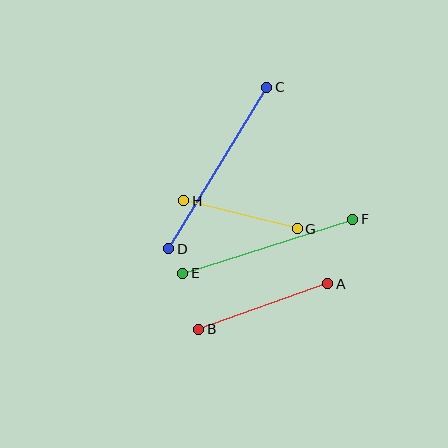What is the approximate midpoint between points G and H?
The midpoint is at approximately (240, 215) pixels.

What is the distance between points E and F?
The distance is approximately 178 pixels.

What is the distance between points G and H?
The distance is approximately 117 pixels.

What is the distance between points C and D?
The distance is approximately 189 pixels.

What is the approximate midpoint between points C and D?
The midpoint is at approximately (218, 168) pixels.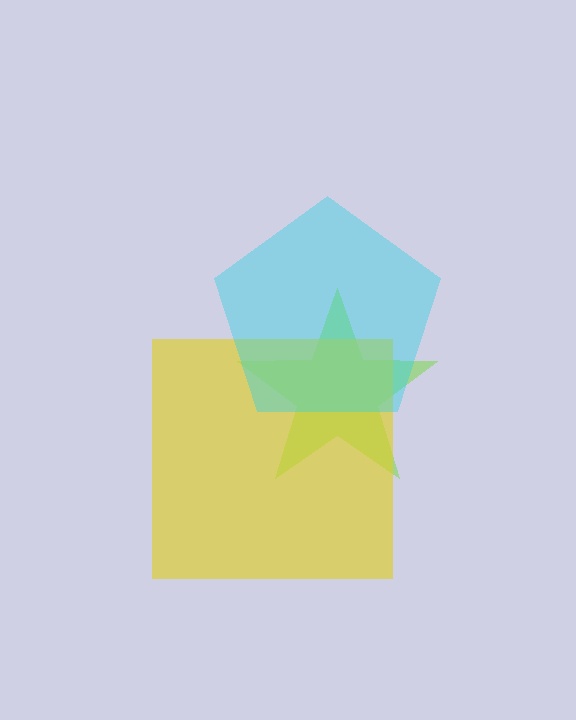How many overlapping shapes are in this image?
There are 3 overlapping shapes in the image.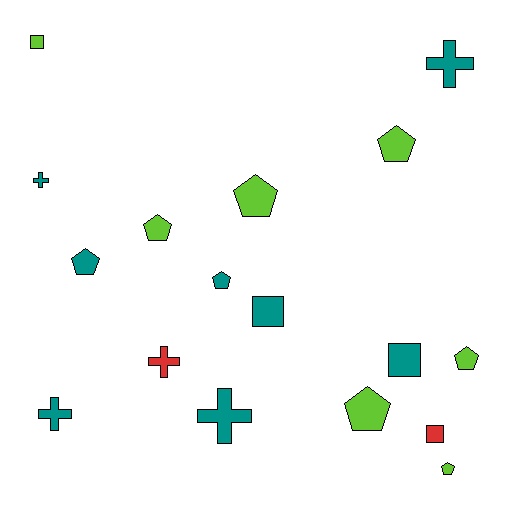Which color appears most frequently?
Teal, with 8 objects.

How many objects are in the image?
There are 17 objects.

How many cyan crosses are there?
There are no cyan crosses.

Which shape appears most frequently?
Pentagon, with 8 objects.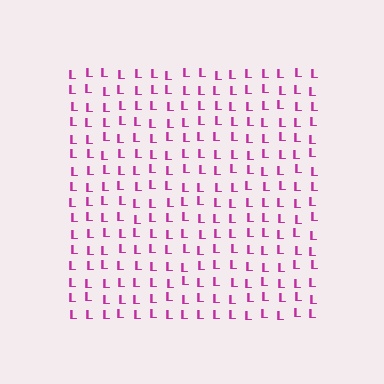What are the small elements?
The small elements are letter L's.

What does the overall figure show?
The overall figure shows a square.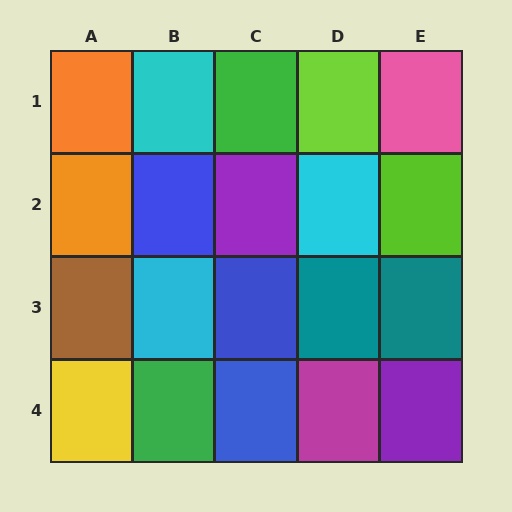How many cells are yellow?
1 cell is yellow.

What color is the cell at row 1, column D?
Lime.